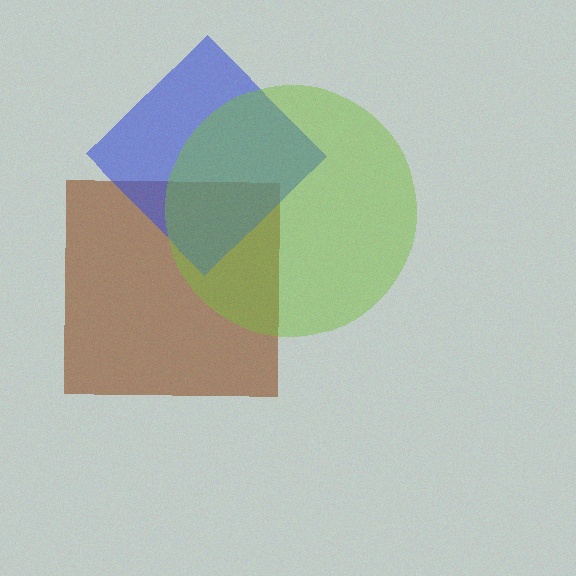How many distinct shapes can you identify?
There are 3 distinct shapes: a brown square, a blue diamond, a lime circle.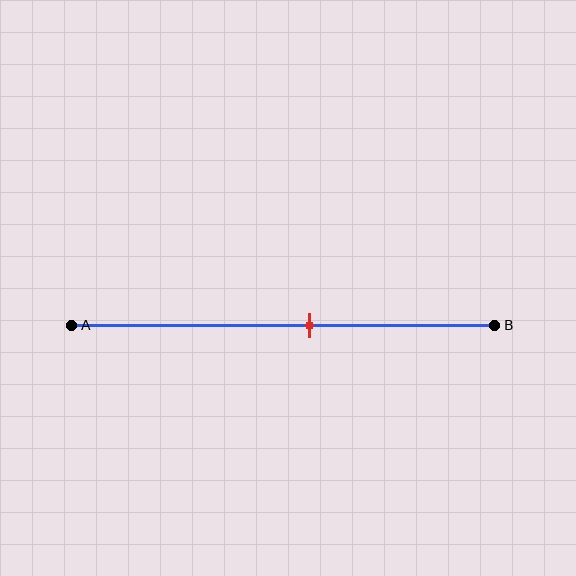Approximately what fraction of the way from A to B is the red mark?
The red mark is approximately 55% of the way from A to B.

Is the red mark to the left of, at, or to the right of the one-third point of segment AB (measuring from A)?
The red mark is to the right of the one-third point of segment AB.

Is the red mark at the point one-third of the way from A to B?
No, the mark is at about 55% from A, not at the 33% one-third point.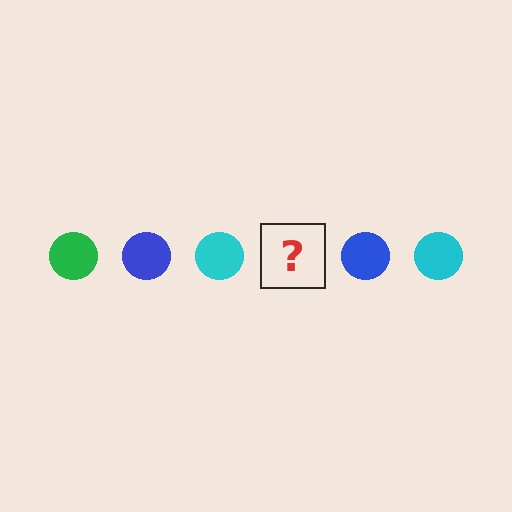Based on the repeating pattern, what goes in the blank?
The blank should be a green circle.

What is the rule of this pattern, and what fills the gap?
The rule is that the pattern cycles through green, blue, cyan circles. The gap should be filled with a green circle.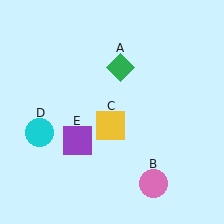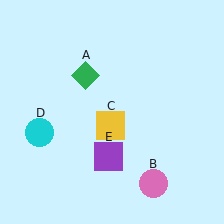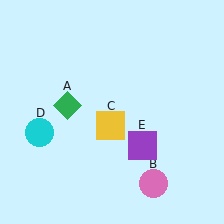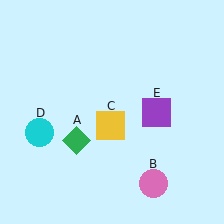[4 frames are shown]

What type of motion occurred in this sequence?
The green diamond (object A), purple square (object E) rotated counterclockwise around the center of the scene.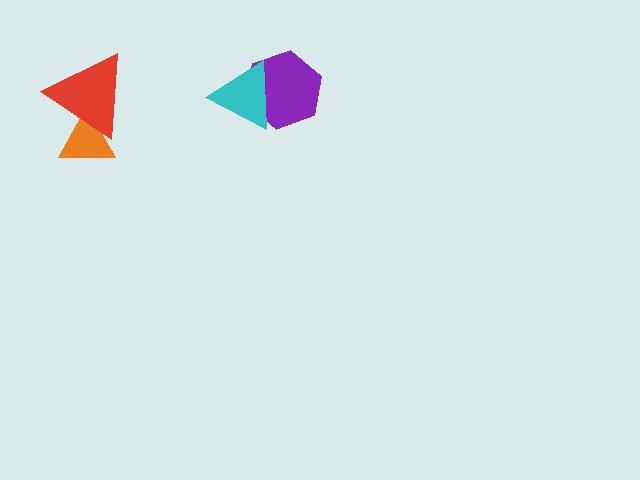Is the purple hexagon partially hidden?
Yes, it is partially covered by another shape.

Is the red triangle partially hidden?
No, no other shape covers it.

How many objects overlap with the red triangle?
1 object overlaps with the red triangle.